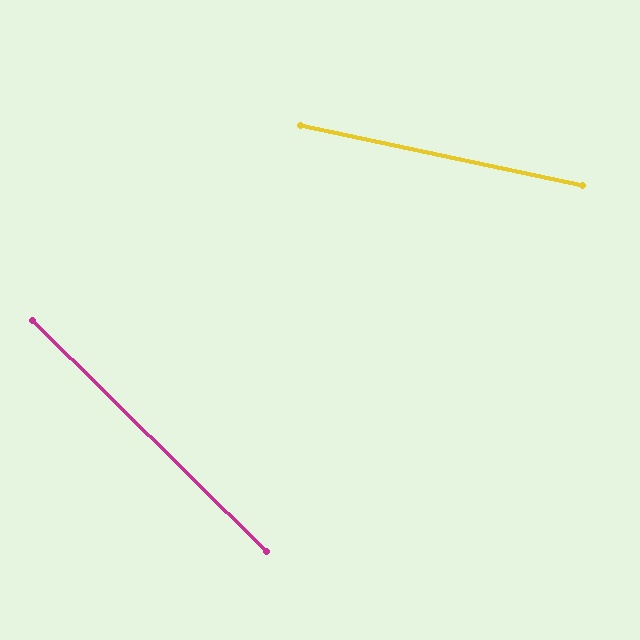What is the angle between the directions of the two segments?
Approximately 33 degrees.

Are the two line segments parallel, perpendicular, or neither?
Neither parallel nor perpendicular — they differ by about 33°.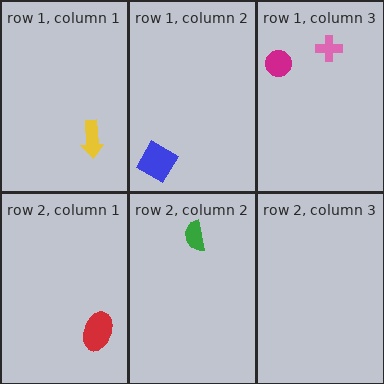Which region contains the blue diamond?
The row 1, column 2 region.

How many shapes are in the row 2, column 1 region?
1.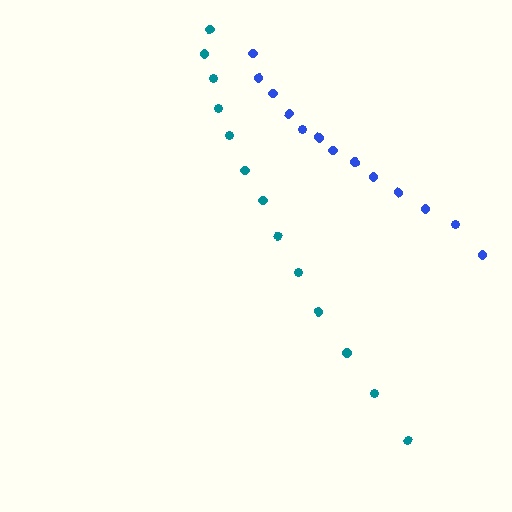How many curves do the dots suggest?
There are 2 distinct paths.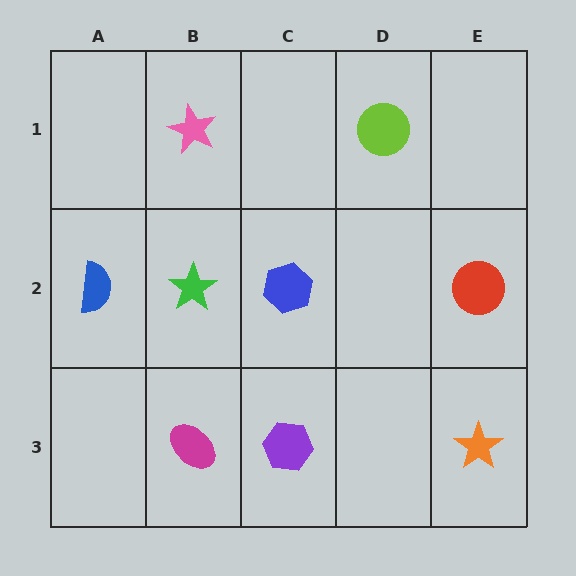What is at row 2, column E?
A red circle.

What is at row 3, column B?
A magenta ellipse.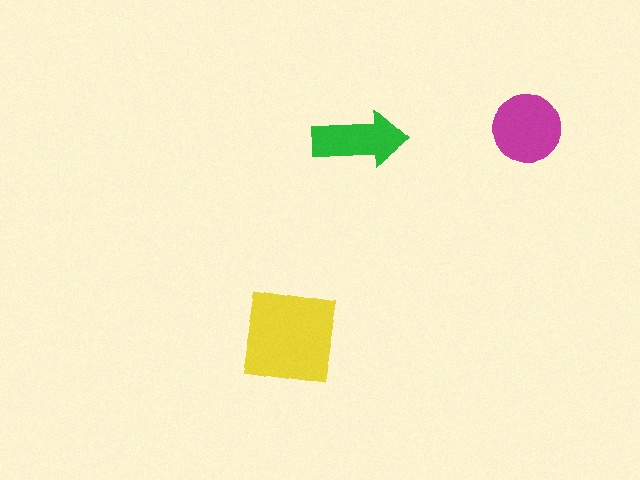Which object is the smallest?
The green arrow.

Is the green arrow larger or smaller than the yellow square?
Smaller.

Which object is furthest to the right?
The magenta circle is rightmost.